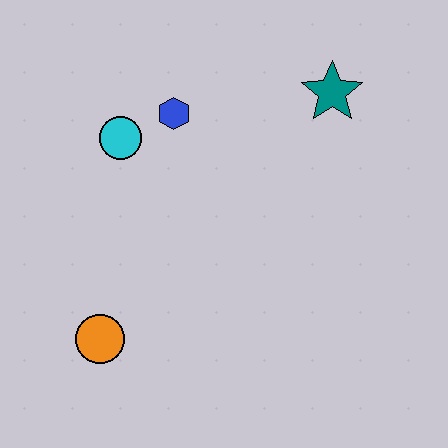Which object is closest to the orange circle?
The cyan circle is closest to the orange circle.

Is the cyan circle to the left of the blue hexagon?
Yes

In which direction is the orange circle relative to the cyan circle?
The orange circle is below the cyan circle.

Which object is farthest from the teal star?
The orange circle is farthest from the teal star.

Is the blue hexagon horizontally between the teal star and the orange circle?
Yes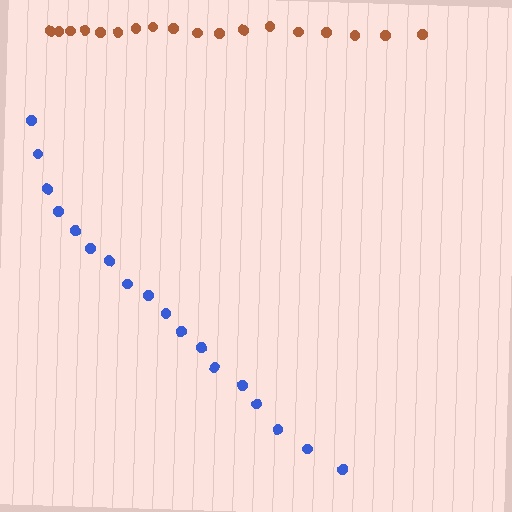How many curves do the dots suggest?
There are 2 distinct paths.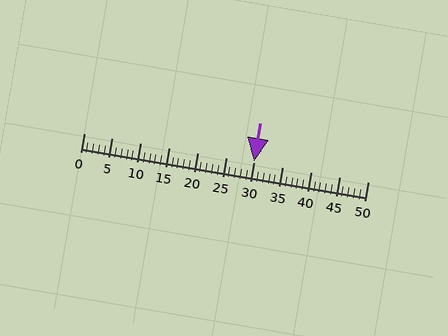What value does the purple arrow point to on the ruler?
The purple arrow points to approximately 30.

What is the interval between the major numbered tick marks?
The major tick marks are spaced 5 units apart.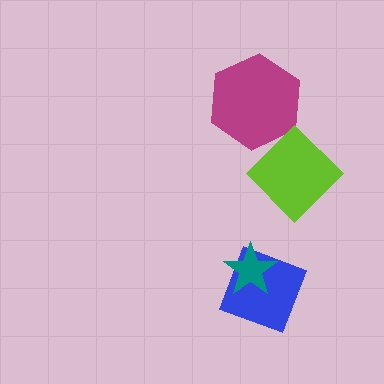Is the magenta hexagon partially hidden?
Yes, it is partially covered by another shape.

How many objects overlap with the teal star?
1 object overlaps with the teal star.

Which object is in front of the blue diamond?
The teal star is in front of the blue diamond.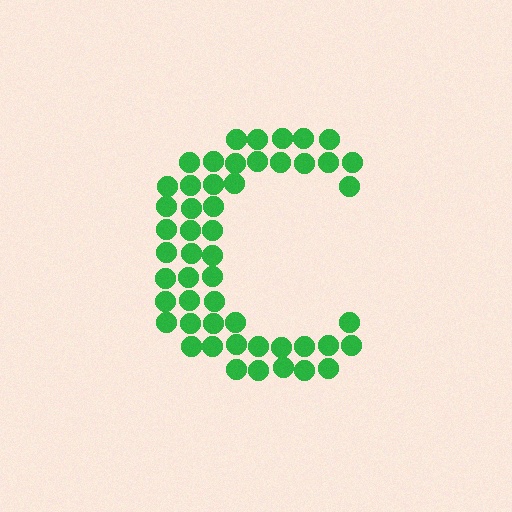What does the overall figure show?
The overall figure shows the letter C.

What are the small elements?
The small elements are circles.